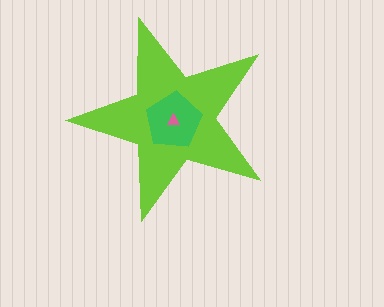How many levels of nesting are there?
3.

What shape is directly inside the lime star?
The green pentagon.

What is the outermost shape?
The lime star.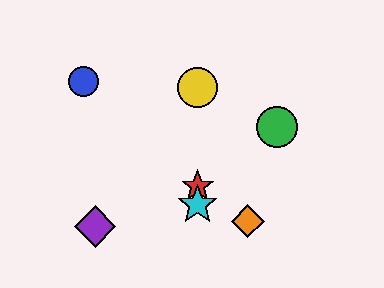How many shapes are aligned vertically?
3 shapes (the red star, the yellow circle, the cyan star) are aligned vertically.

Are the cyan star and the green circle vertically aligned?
No, the cyan star is at x≈198 and the green circle is at x≈277.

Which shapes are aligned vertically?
The red star, the yellow circle, the cyan star are aligned vertically.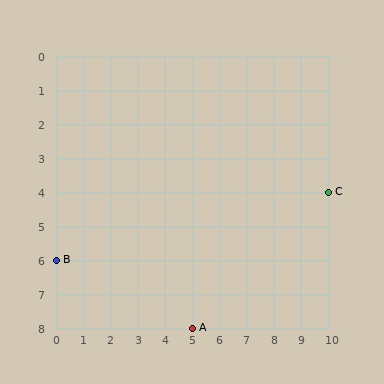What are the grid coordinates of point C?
Point C is at grid coordinates (10, 4).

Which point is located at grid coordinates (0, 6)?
Point B is at (0, 6).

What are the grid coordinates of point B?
Point B is at grid coordinates (0, 6).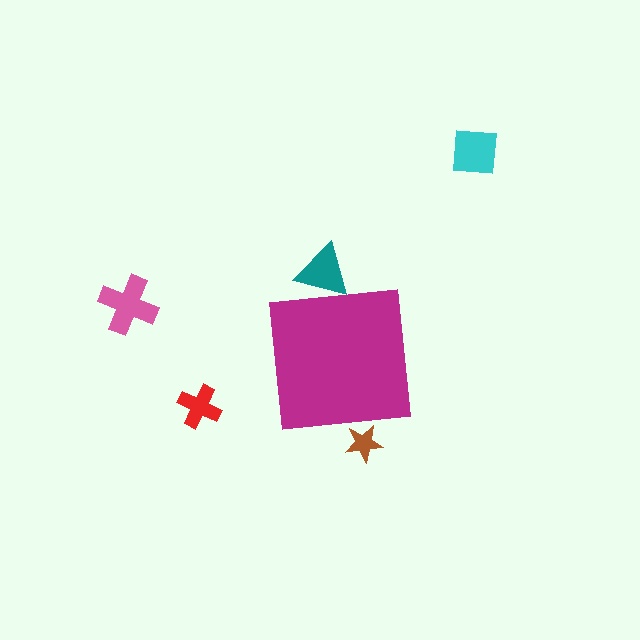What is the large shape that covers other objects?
A magenta square.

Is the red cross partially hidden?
No, the red cross is fully visible.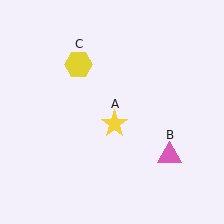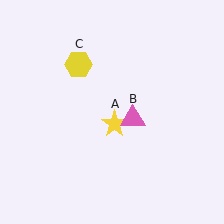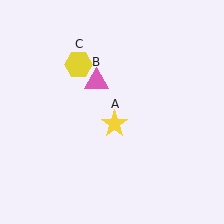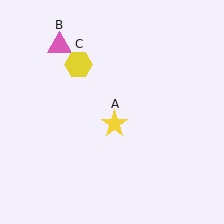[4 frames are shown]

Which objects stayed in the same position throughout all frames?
Yellow star (object A) and yellow hexagon (object C) remained stationary.